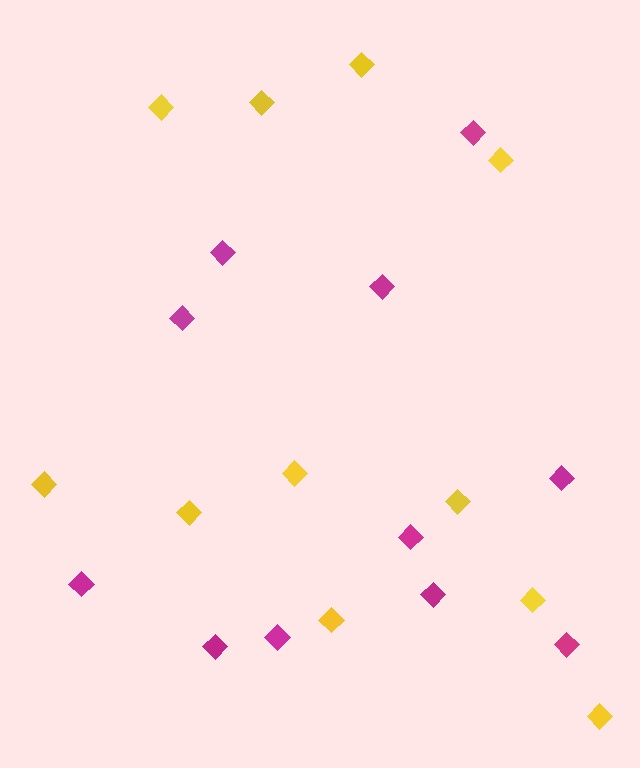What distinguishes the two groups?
There are 2 groups: one group of yellow diamonds (11) and one group of magenta diamonds (11).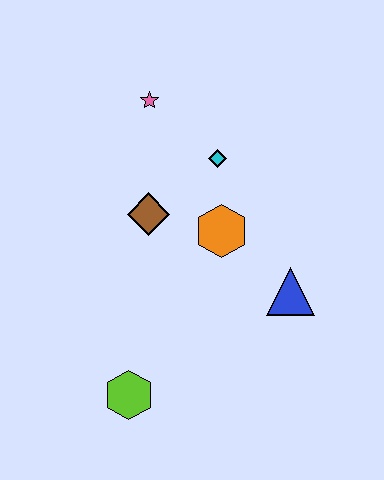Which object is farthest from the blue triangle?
The pink star is farthest from the blue triangle.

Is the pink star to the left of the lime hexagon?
No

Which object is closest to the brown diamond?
The orange hexagon is closest to the brown diamond.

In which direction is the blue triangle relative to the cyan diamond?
The blue triangle is below the cyan diamond.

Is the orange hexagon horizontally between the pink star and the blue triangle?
Yes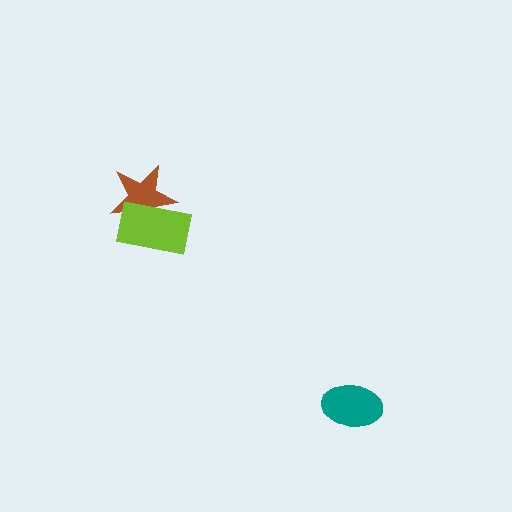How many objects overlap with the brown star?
1 object overlaps with the brown star.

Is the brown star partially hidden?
Yes, it is partially covered by another shape.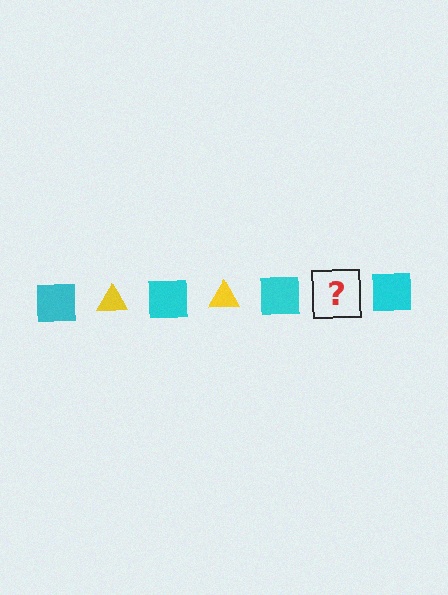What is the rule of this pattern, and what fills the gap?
The rule is that the pattern alternates between cyan square and yellow triangle. The gap should be filled with a yellow triangle.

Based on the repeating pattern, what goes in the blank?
The blank should be a yellow triangle.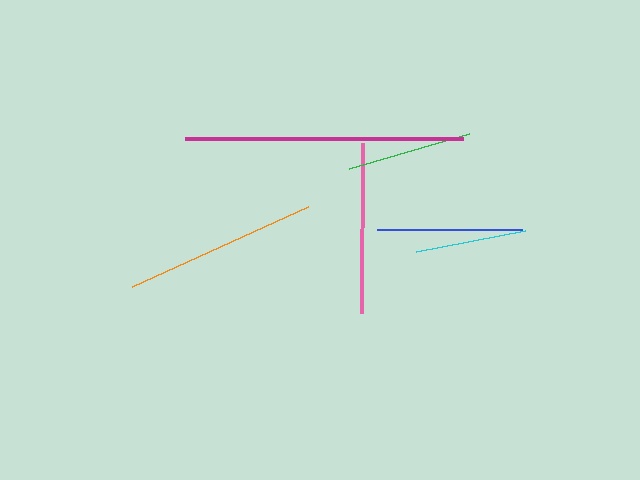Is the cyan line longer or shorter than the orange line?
The orange line is longer than the cyan line.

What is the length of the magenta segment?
The magenta segment is approximately 277 pixels long.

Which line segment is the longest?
The magenta line is the longest at approximately 277 pixels.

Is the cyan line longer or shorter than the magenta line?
The magenta line is longer than the cyan line.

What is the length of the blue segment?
The blue segment is approximately 146 pixels long.